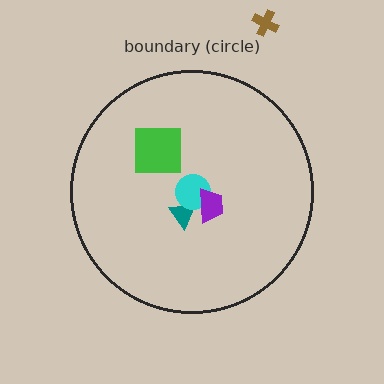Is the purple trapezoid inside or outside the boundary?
Inside.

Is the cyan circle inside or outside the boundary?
Inside.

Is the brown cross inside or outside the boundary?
Outside.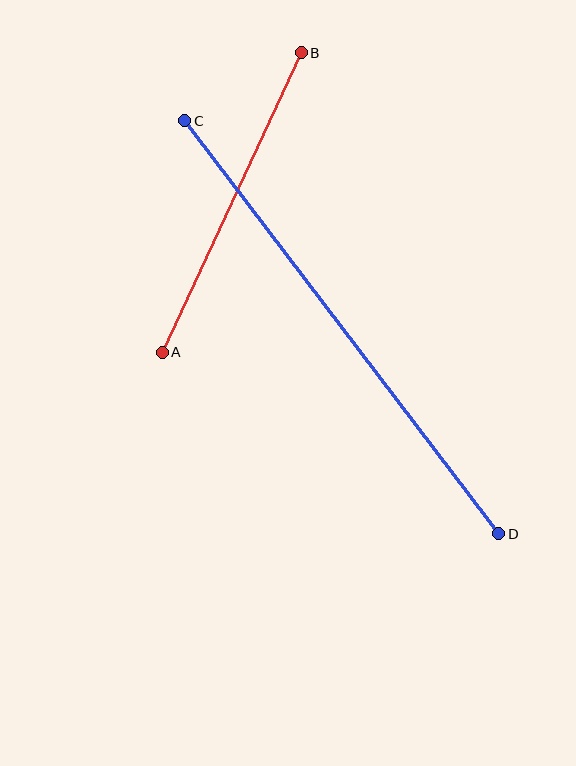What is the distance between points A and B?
The distance is approximately 330 pixels.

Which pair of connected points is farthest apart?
Points C and D are farthest apart.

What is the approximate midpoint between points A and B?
The midpoint is at approximately (232, 202) pixels.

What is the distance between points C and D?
The distance is approximately 519 pixels.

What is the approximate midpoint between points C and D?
The midpoint is at approximately (342, 327) pixels.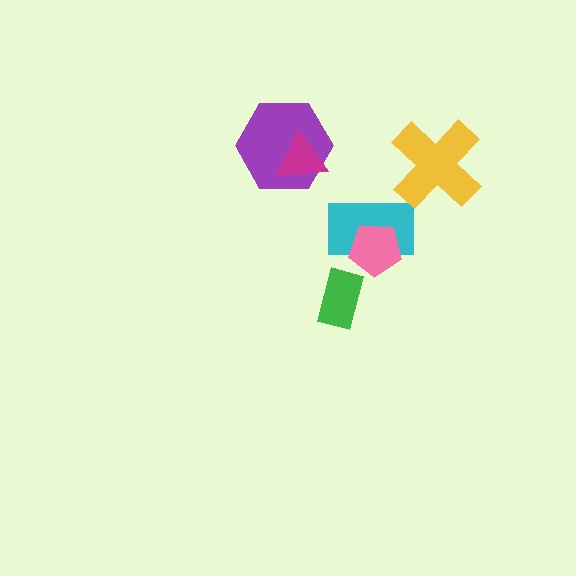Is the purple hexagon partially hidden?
Yes, it is partially covered by another shape.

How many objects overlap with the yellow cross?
0 objects overlap with the yellow cross.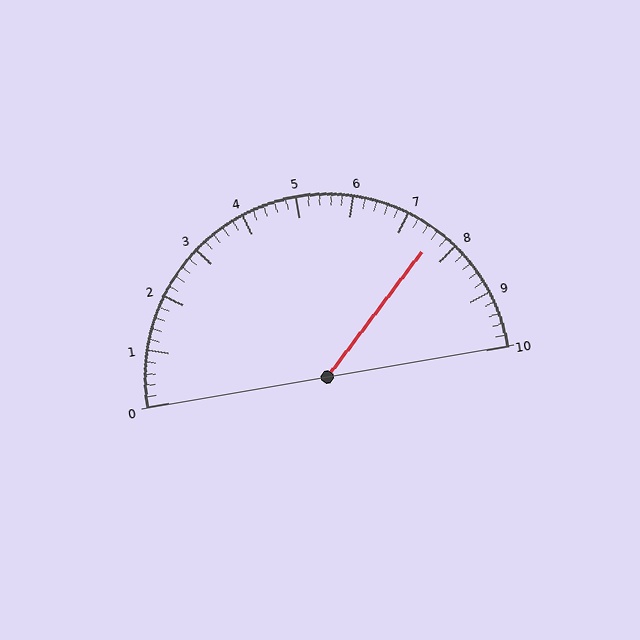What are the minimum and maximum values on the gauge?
The gauge ranges from 0 to 10.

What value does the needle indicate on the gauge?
The needle indicates approximately 7.6.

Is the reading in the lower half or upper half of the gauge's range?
The reading is in the upper half of the range (0 to 10).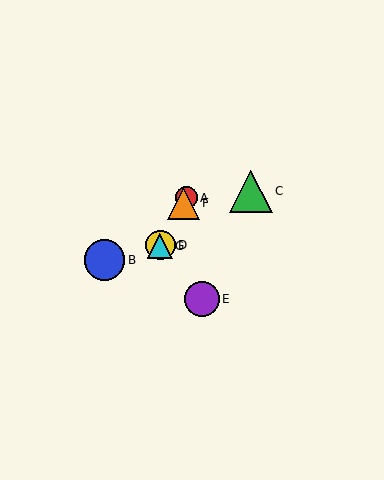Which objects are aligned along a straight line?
Objects A, D, F, G are aligned along a straight line.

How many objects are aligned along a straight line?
4 objects (A, D, F, G) are aligned along a straight line.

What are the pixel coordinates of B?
Object B is at (104, 260).